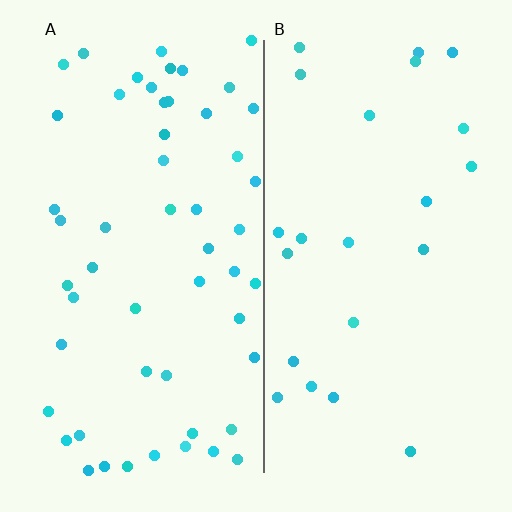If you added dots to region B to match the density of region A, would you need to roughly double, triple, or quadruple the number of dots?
Approximately double.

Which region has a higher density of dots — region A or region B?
A (the left).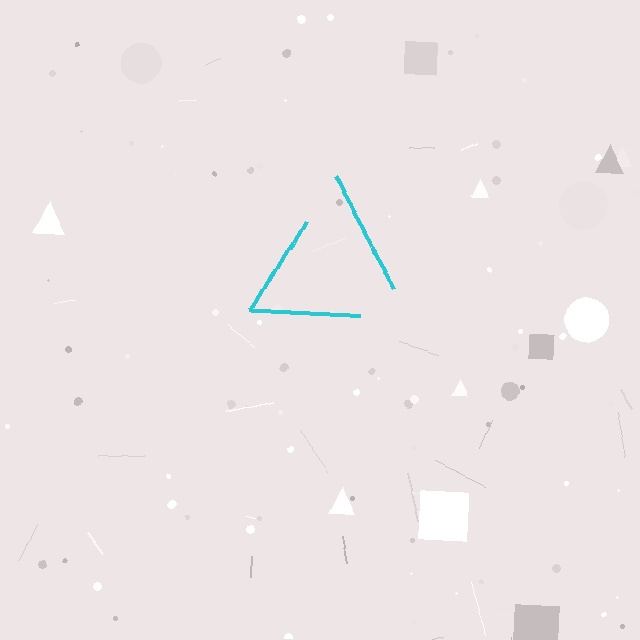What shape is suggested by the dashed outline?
The dashed outline suggests a triangle.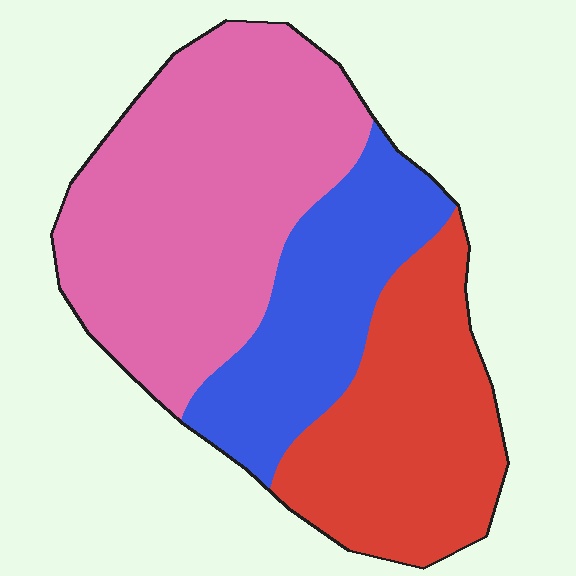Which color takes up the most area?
Pink, at roughly 45%.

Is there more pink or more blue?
Pink.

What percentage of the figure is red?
Red covers 30% of the figure.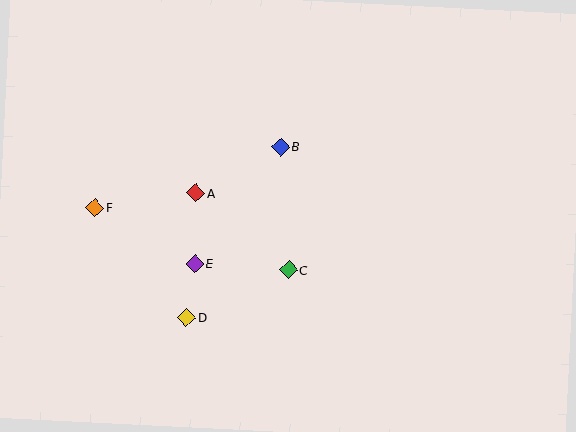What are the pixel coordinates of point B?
Point B is at (280, 147).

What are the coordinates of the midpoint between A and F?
The midpoint between A and F is at (145, 200).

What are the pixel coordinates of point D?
Point D is at (186, 317).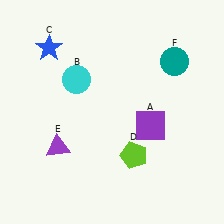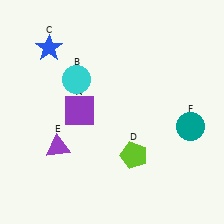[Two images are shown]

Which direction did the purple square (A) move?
The purple square (A) moved left.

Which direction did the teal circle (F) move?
The teal circle (F) moved down.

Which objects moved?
The objects that moved are: the purple square (A), the teal circle (F).